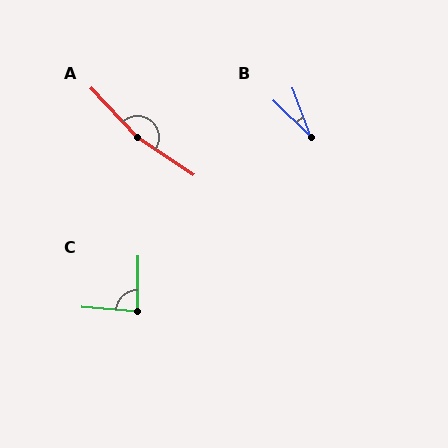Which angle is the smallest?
B, at approximately 26 degrees.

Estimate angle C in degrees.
Approximately 86 degrees.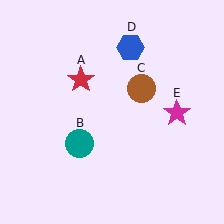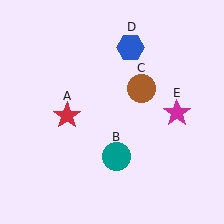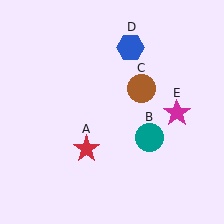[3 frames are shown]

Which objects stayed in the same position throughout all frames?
Brown circle (object C) and blue hexagon (object D) and magenta star (object E) remained stationary.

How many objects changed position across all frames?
2 objects changed position: red star (object A), teal circle (object B).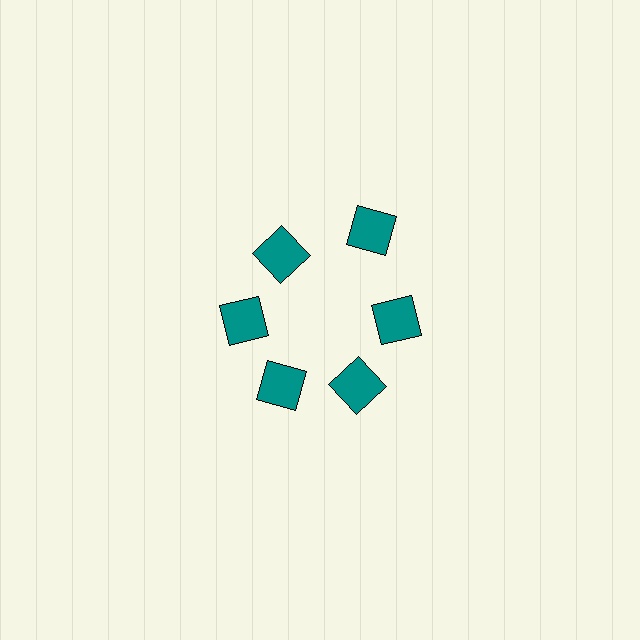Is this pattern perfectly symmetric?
No. The 6 teal squares are arranged in a ring, but one element near the 1 o'clock position is pushed outward from the center, breaking the 6-fold rotational symmetry.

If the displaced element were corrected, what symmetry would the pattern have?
It would have 6-fold rotational symmetry — the pattern would map onto itself every 60 degrees.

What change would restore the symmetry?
The symmetry would be restored by moving it inward, back onto the ring so that all 6 squares sit at equal angles and equal distance from the center.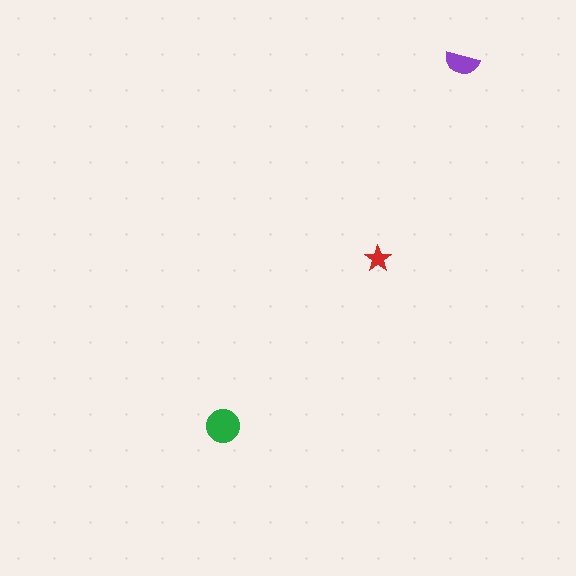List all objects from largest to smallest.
The green circle, the purple semicircle, the red star.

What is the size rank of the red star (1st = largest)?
3rd.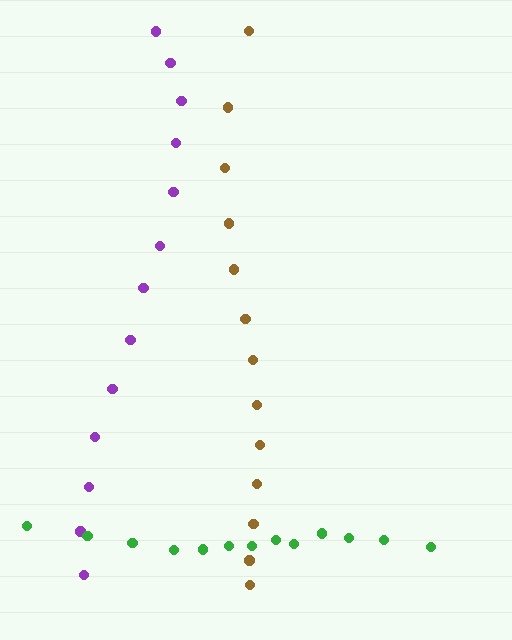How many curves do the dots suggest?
There are 3 distinct paths.